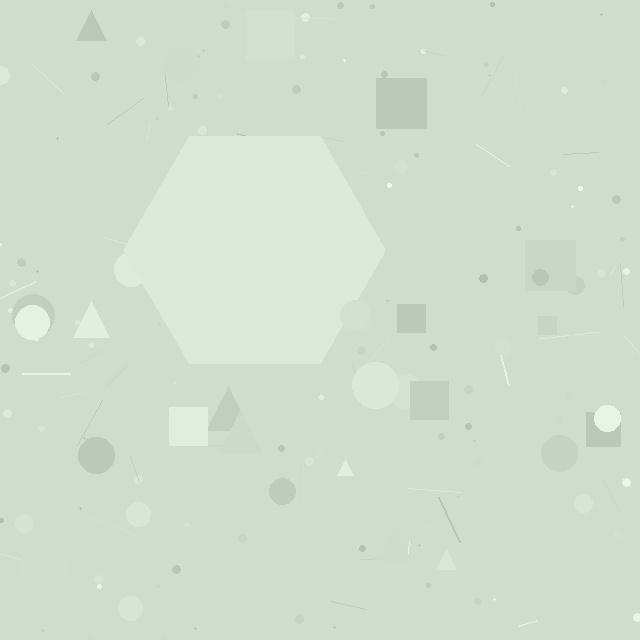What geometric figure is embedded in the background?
A hexagon is embedded in the background.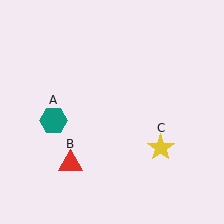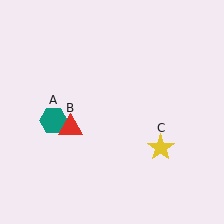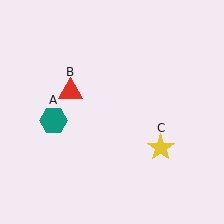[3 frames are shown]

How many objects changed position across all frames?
1 object changed position: red triangle (object B).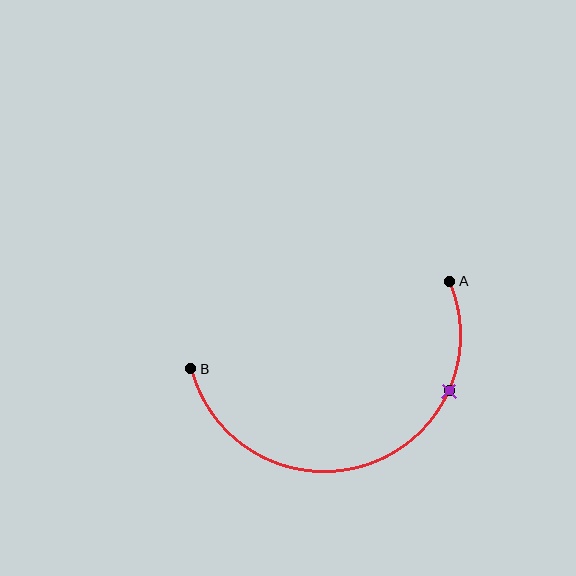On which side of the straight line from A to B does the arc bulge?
The arc bulges below the straight line connecting A and B.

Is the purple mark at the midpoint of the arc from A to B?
No. The purple mark lies on the arc but is closer to endpoint A. The arc midpoint would be at the point on the curve equidistant along the arc from both A and B.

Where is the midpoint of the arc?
The arc midpoint is the point on the curve farthest from the straight line joining A and B. It sits below that line.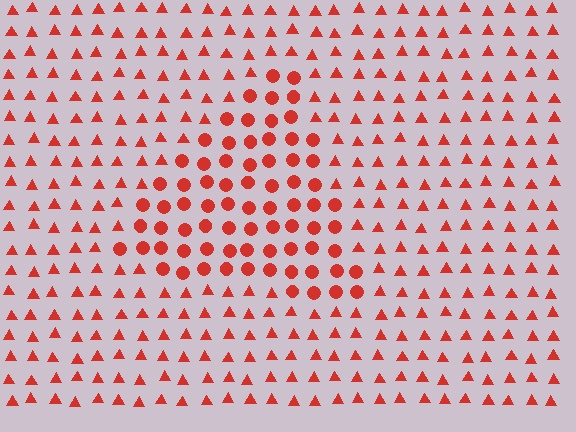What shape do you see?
I see a triangle.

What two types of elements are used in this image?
The image uses circles inside the triangle region and triangles outside it.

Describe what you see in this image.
The image is filled with small red elements arranged in a uniform grid. A triangle-shaped region contains circles, while the surrounding area contains triangles. The boundary is defined purely by the change in element shape.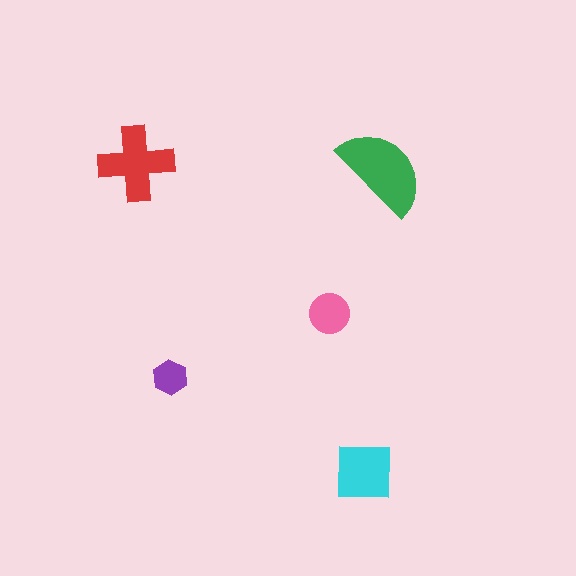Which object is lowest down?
The cyan square is bottommost.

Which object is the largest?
The green semicircle.